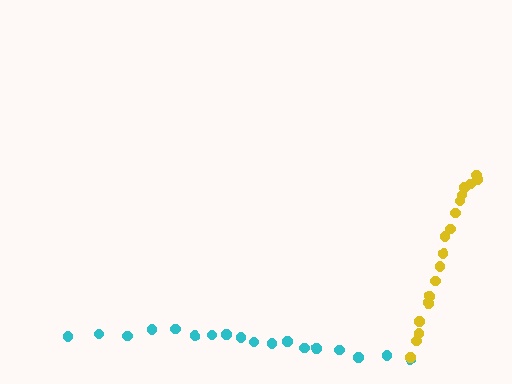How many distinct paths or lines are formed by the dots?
There are 2 distinct paths.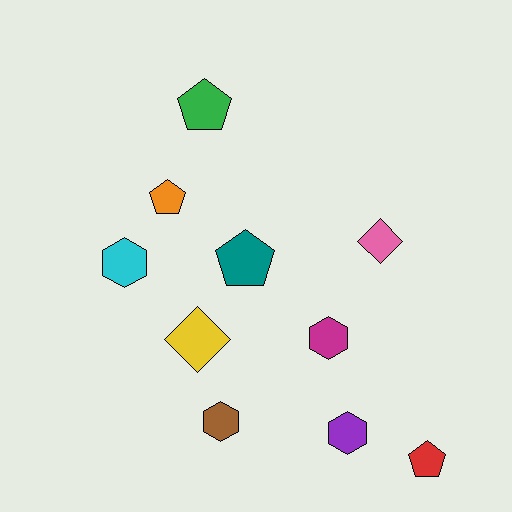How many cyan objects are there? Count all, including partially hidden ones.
There is 1 cyan object.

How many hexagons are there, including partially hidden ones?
There are 4 hexagons.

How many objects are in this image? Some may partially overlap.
There are 10 objects.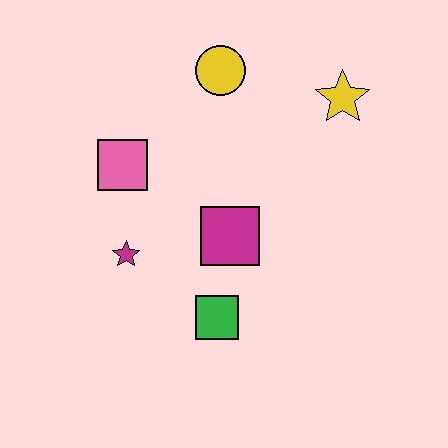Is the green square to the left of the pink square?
No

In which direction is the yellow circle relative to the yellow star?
The yellow circle is to the left of the yellow star.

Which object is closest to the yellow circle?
The yellow star is closest to the yellow circle.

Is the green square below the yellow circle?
Yes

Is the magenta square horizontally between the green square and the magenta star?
No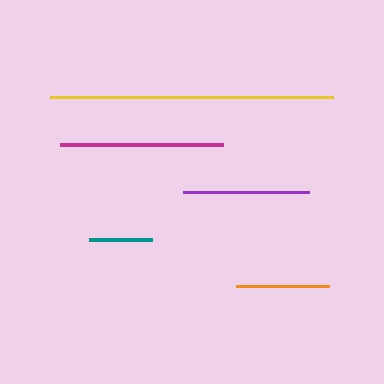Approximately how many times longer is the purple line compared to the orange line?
The purple line is approximately 1.3 times the length of the orange line.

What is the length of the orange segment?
The orange segment is approximately 93 pixels long.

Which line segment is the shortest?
The teal line is the shortest at approximately 63 pixels.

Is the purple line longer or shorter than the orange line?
The purple line is longer than the orange line.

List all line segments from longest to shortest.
From longest to shortest: yellow, magenta, purple, orange, teal.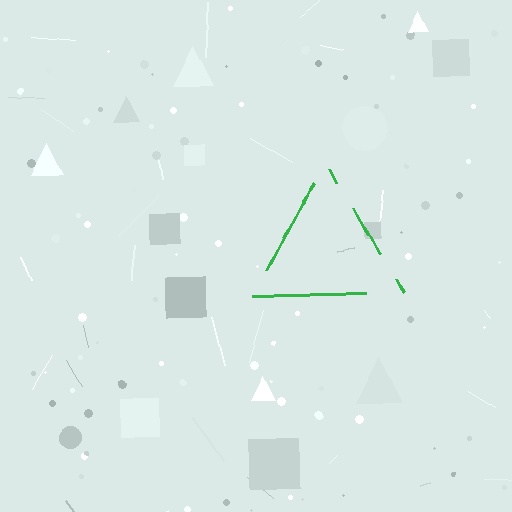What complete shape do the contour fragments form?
The contour fragments form a triangle.